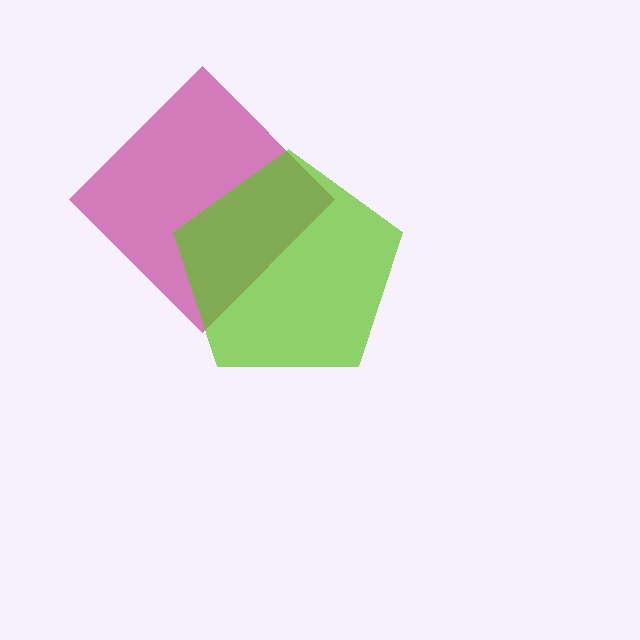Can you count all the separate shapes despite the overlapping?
Yes, there are 2 separate shapes.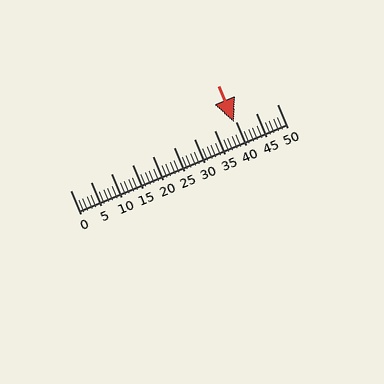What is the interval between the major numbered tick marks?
The major tick marks are spaced 5 units apart.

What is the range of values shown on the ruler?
The ruler shows values from 0 to 50.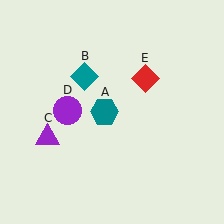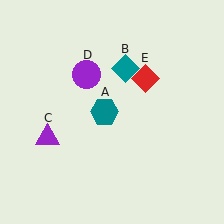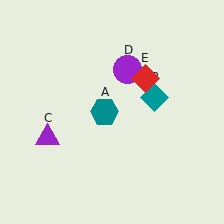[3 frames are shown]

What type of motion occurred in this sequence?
The teal diamond (object B), purple circle (object D) rotated clockwise around the center of the scene.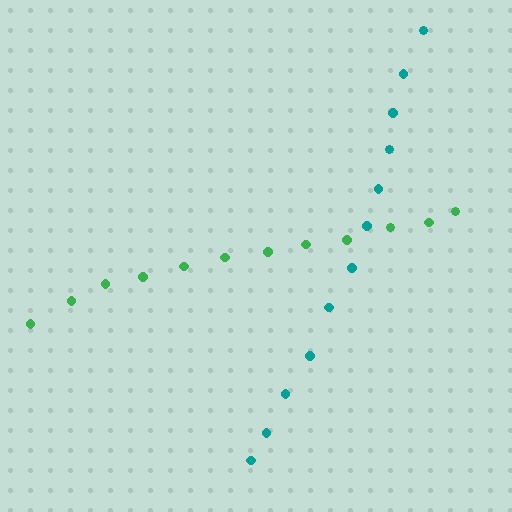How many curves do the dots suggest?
There are 2 distinct paths.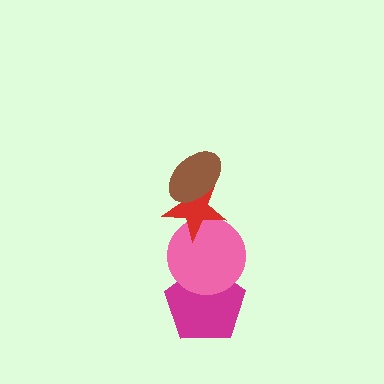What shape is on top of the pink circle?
The red star is on top of the pink circle.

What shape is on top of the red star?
The brown ellipse is on top of the red star.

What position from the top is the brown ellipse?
The brown ellipse is 1st from the top.